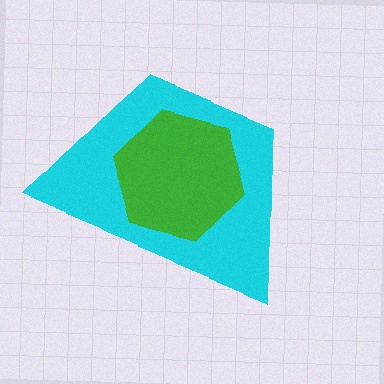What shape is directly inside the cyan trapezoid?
The green hexagon.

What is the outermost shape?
The cyan trapezoid.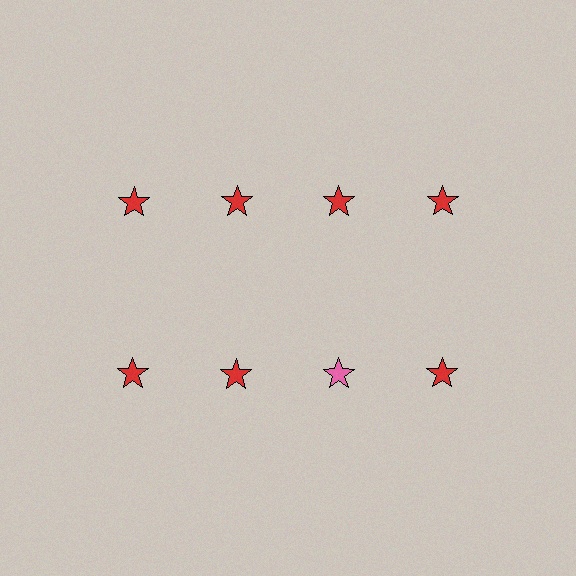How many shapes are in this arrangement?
There are 8 shapes arranged in a grid pattern.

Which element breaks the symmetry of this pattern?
The pink star in the second row, center column breaks the symmetry. All other shapes are red stars.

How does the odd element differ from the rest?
It has a different color: pink instead of red.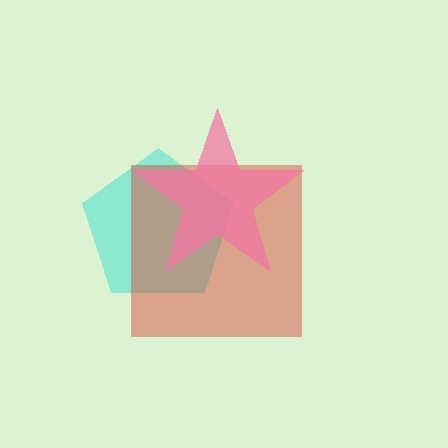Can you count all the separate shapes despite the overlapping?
Yes, there are 3 separate shapes.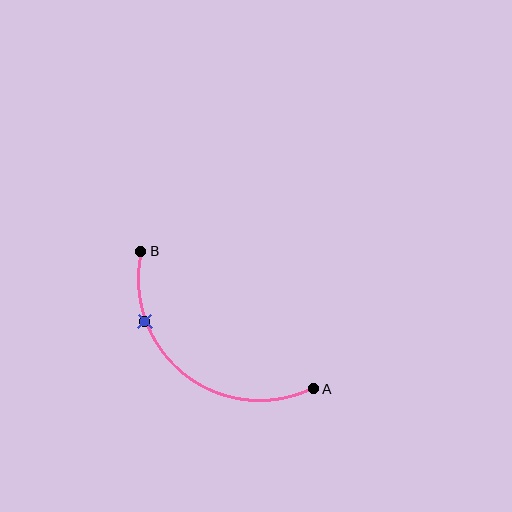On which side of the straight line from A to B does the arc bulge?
The arc bulges below and to the left of the straight line connecting A and B.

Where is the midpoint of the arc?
The arc midpoint is the point on the curve farthest from the straight line joining A and B. It sits below and to the left of that line.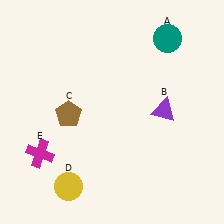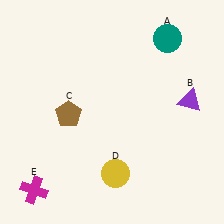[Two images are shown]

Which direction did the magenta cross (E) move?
The magenta cross (E) moved down.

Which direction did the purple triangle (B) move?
The purple triangle (B) moved right.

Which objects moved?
The objects that moved are: the purple triangle (B), the yellow circle (D), the magenta cross (E).